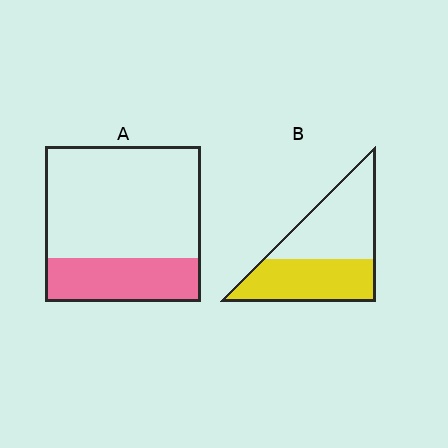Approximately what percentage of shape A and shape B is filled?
A is approximately 30% and B is approximately 45%.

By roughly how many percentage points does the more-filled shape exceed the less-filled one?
By roughly 20 percentage points (B over A).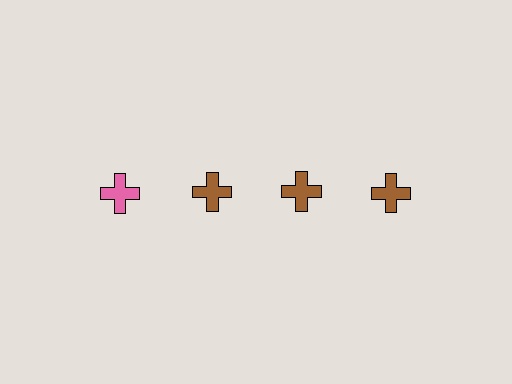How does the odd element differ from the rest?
It has a different color: pink instead of brown.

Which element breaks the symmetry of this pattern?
The pink cross in the top row, leftmost column breaks the symmetry. All other shapes are brown crosses.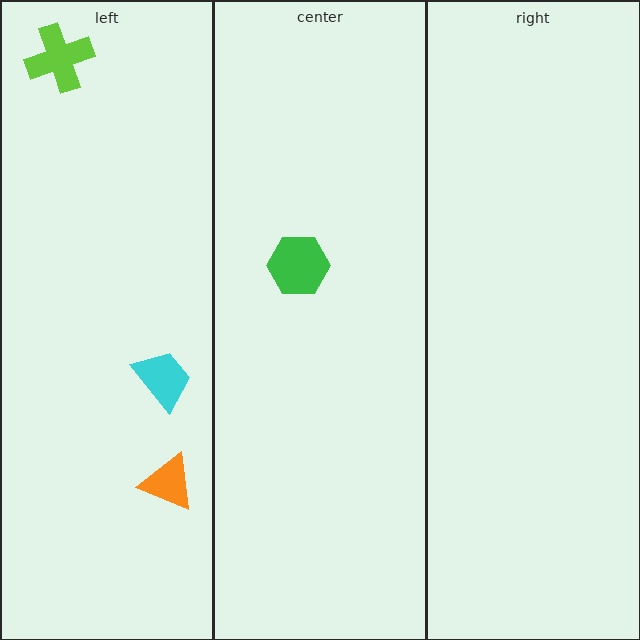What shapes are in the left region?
The cyan trapezoid, the lime cross, the orange triangle.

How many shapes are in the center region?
1.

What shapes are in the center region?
The green hexagon.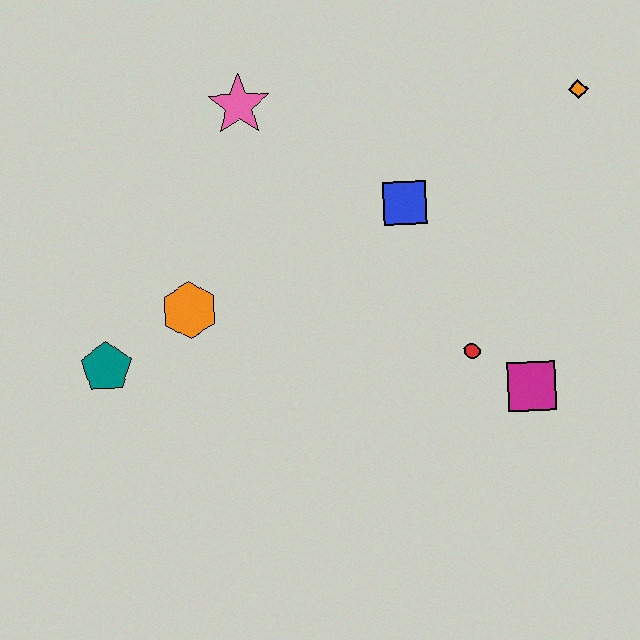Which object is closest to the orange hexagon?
The teal pentagon is closest to the orange hexagon.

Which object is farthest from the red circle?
The teal pentagon is farthest from the red circle.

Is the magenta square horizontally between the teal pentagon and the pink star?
No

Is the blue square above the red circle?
Yes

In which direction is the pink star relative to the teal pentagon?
The pink star is above the teal pentagon.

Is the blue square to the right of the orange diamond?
No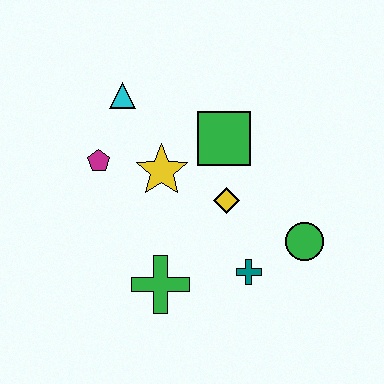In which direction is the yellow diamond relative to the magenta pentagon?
The yellow diamond is to the right of the magenta pentagon.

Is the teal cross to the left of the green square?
No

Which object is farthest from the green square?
The green cross is farthest from the green square.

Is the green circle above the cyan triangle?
No